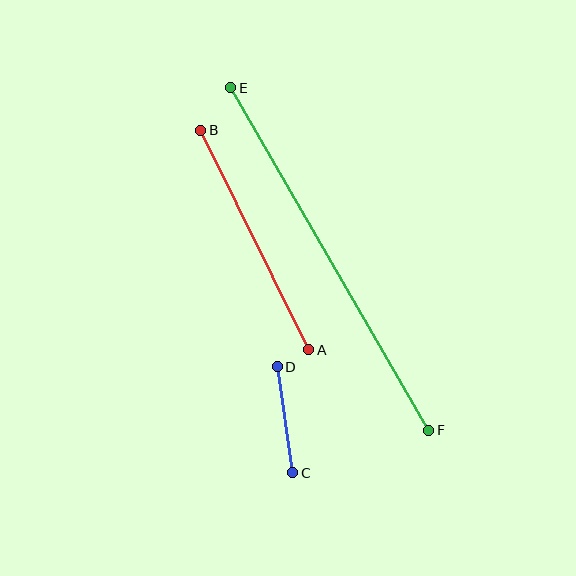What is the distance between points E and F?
The distance is approximately 396 pixels.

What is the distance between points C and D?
The distance is approximately 107 pixels.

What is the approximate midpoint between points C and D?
The midpoint is at approximately (285, 420) pixels.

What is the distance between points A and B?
The distance is approximately 245 pixels.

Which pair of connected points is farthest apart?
Points E and F are farthest apart.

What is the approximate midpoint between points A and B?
The midpoint is at approximately (255, 240) pixels.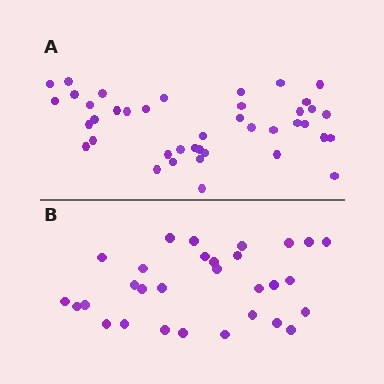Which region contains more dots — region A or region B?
Region A (the top region) has more dots.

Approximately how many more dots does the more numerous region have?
Region A has roughly 12 or so more dots than region B.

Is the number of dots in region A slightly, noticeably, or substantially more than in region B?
Region A has noticeably more, but not dramatically so. The ratio is roughly 1.4 to 1.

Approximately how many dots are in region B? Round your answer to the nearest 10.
About 30 dots.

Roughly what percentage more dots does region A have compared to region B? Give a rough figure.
About 35% more.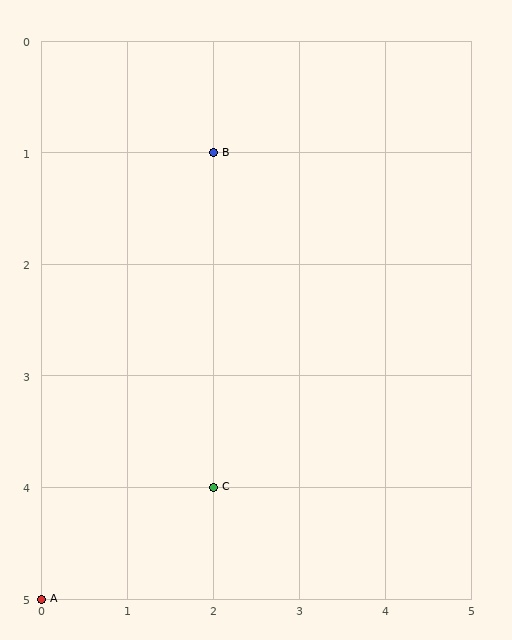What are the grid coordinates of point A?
Point A is at grid coordinates (0, 5).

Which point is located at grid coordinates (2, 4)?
Point C is at (2, 4).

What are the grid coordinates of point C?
Point C is at grid coordinates (2, 4).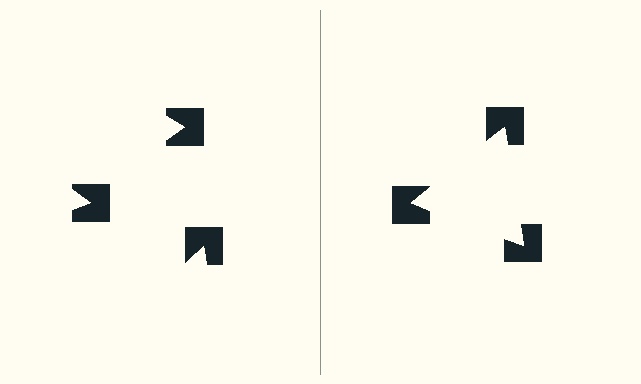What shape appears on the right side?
An illusory triangle.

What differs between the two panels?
The notched squares are positioned identically on both sides; only the wedge orientations differ. On the right they align to a triangle; on the left they are misaligned.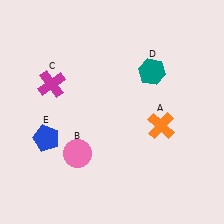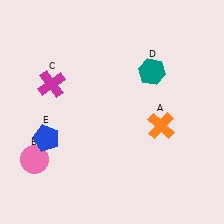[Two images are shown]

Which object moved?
The pink circle (B) moved left.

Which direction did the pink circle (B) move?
The pink circle (B) moved left.